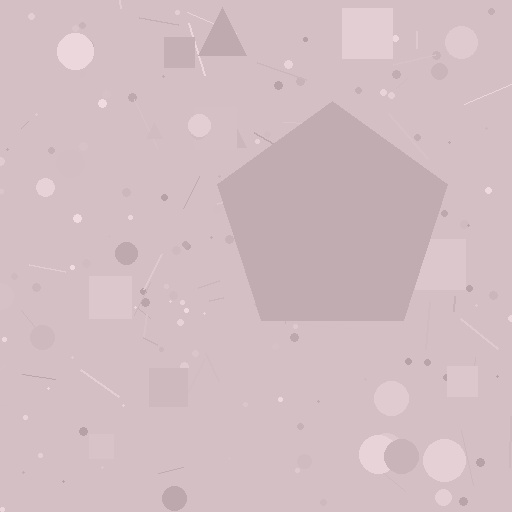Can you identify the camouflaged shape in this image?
The camouflaged shape is a pentagon.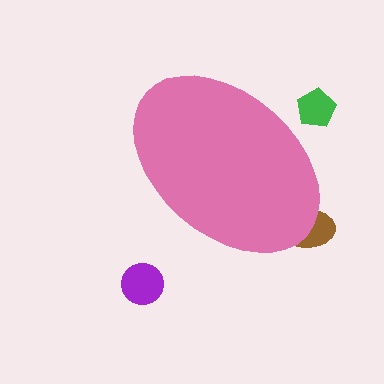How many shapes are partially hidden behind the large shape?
2 shapes are partially hidden.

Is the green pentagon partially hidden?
Yes, the green pentagon is partially hidden behind the pink ellipse.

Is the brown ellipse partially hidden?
Yes, the brown ellipse is partially hidden behind the pink ellipse.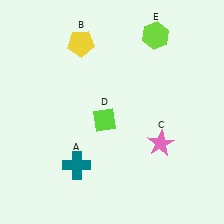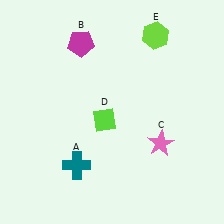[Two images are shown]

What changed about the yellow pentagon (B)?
In Image 1, B is yellow. In Image 2, it changed to magenta.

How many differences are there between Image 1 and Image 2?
There is 1 difference between the two images.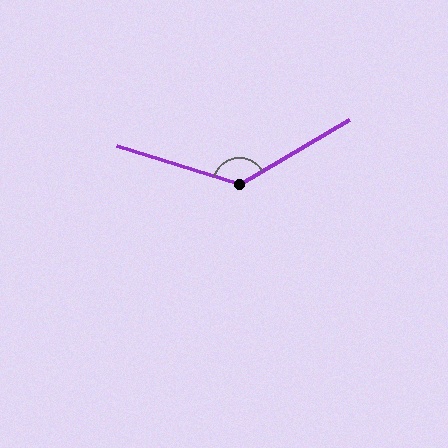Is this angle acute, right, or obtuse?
It is obtuse.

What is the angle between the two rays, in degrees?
Approximately 131 degrees.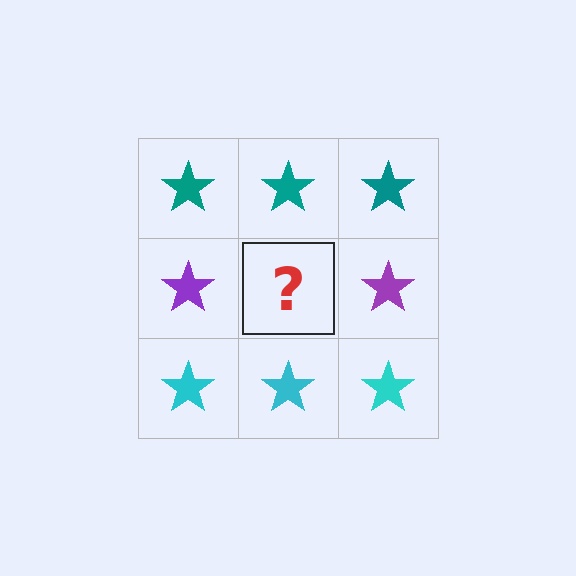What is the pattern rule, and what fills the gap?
The rule is that each row has a consistent color. The gap should be filled with a purple star.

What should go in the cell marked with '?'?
The missing cell should contain a purple star.